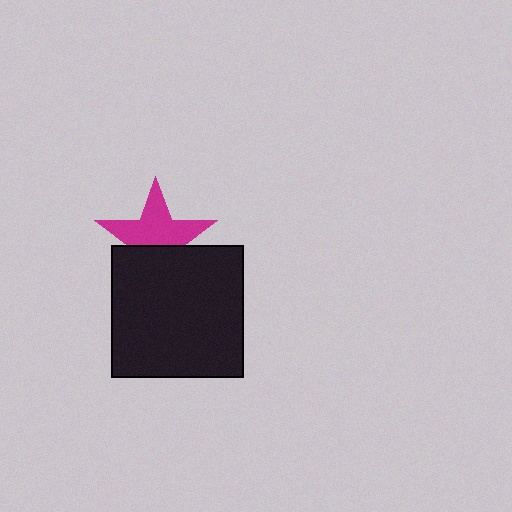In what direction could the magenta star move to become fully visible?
The magenta star could move up. That would shift it out from behind the black square entirely.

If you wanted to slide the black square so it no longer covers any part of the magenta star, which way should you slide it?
Slide it down — that is the most direct way to separate the two shapes.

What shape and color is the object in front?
The object in front is a black square.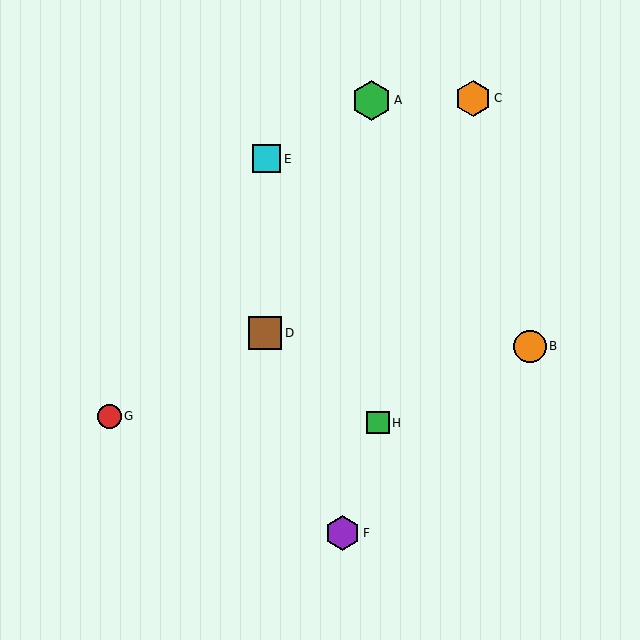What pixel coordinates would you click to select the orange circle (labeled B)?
Click at (530, 346) to select the orange circle B.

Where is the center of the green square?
The center of the green square is at (378, 423).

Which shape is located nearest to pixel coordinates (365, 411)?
The green square (labeled H) at (378, 423) is nearest to that location.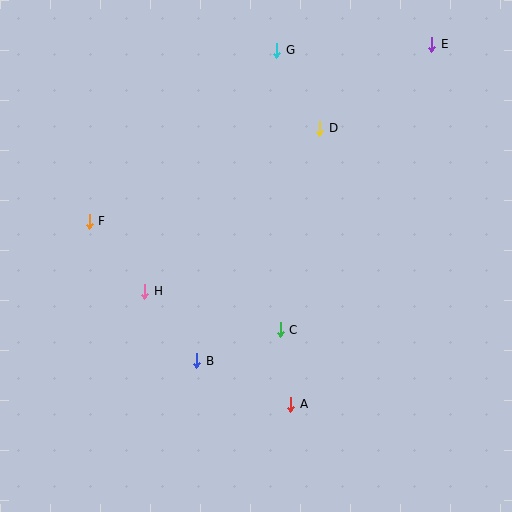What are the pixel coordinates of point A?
Point A is at (291, 404).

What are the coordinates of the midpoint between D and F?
The midpoint between D and F is at (204, 175).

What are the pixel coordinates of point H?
Point H is at (144, 291).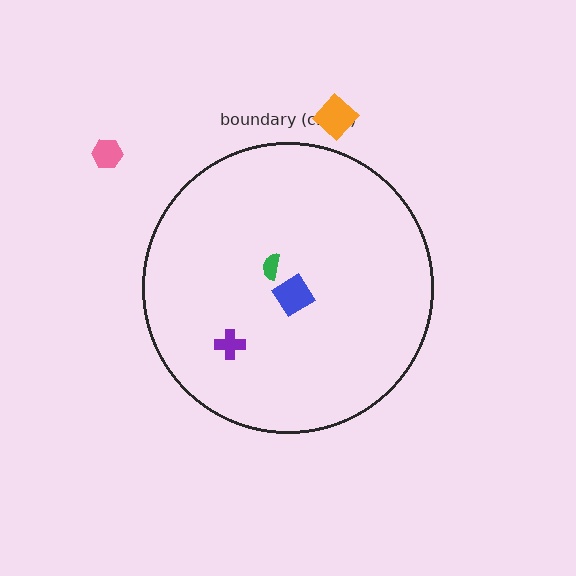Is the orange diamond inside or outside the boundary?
Outside.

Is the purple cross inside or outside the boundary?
Inside.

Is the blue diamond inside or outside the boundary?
Inside.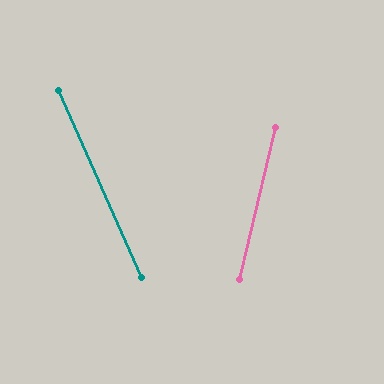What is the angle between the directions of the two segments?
Approximately 37 degrees.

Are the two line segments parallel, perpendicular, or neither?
Neither parallel nor perpendicular — they differ by about 37°.